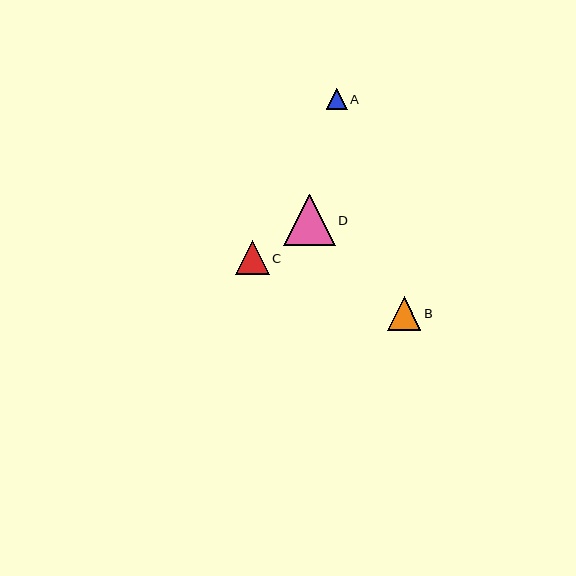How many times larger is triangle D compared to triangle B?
Triangle D is approximately 1.5 times the size of triangle B.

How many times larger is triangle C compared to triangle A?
Triangle C is approximately 1.6 times the size of triangle A.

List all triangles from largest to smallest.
From largest to smallest: D, C, B, A.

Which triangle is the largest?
Triangle D is the largest with a size of approximately 51 pixels.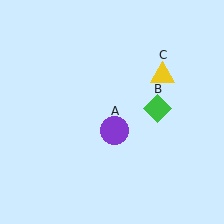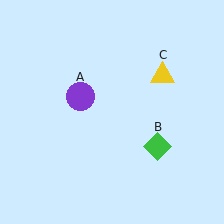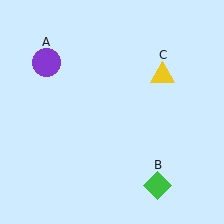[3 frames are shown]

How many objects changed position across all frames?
2 objects changed position: purple circle (object A), green diamond (object B).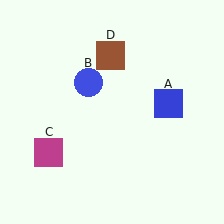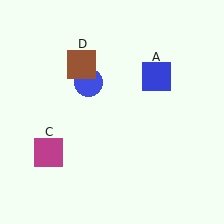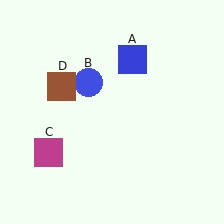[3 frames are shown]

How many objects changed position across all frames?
2 objects changed position: blue square (object A), brown square (object D).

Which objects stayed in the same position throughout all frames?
Blue circle (object B) and magenta square (object C) remained stationary.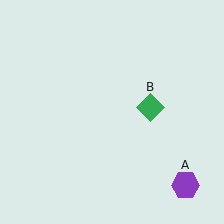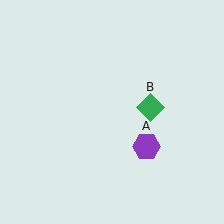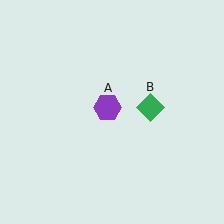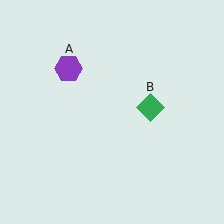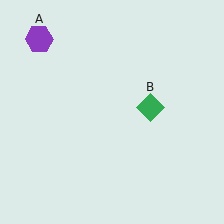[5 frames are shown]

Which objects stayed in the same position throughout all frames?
Green diamond (object B) remained stationary.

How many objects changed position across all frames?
1 object changed position: purple hexagon (object A).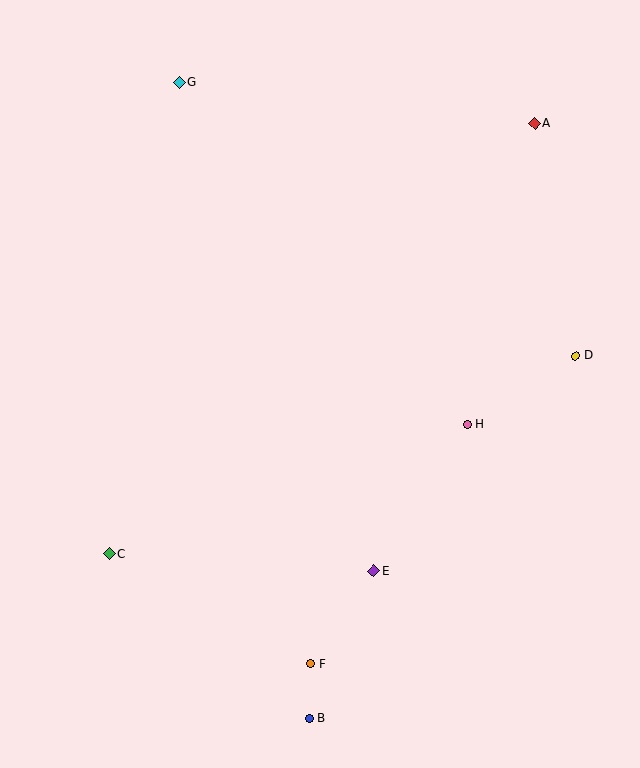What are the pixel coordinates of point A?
Point A is at (535, 123).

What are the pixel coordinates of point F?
Point F is at (310, 664).